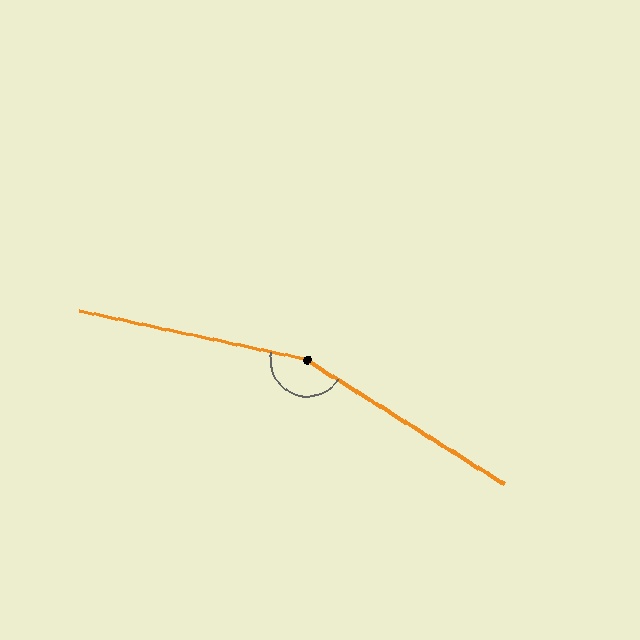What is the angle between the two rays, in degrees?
Approximately 160 degrees.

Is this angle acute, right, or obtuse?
It is obtuse.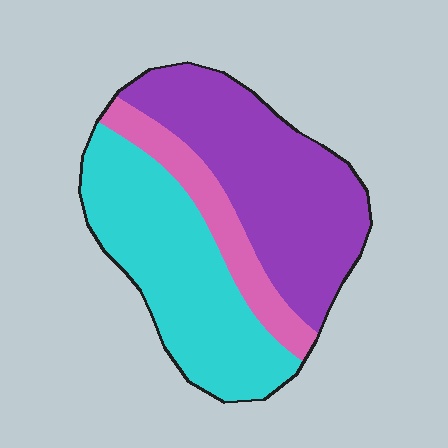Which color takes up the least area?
Pink, at roughly 15%.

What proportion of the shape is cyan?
Cyan takes up between a third and a half of the shape.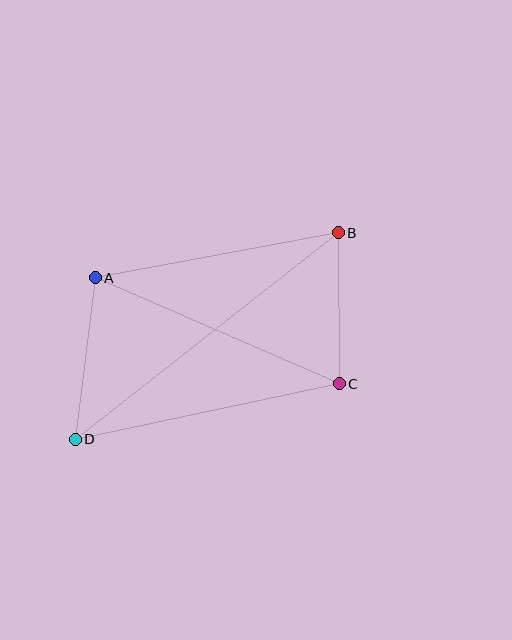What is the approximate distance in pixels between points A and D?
The distance between A and D is approximately 163 pixels.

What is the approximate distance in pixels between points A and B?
The distance between A and B is approximately 247 pixels.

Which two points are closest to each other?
Points B and C are closest to each other.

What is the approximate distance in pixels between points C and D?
The distance between C and D is approximately 270 pixels.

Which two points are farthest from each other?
Points B and D are farthest from each other.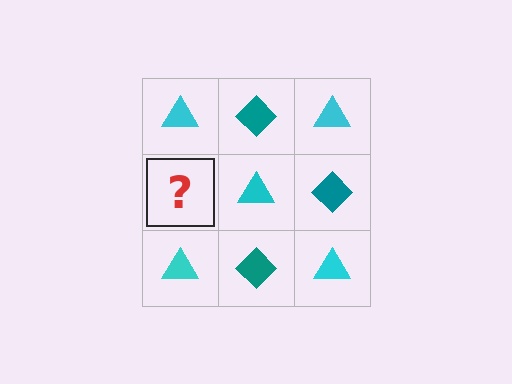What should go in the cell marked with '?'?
The missing cell should contain a teal diamond.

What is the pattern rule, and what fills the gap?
The rule is that it alternates cyan triangle and teal diamond in a checkerboard pattern. The gap should be filled with a teal diamond.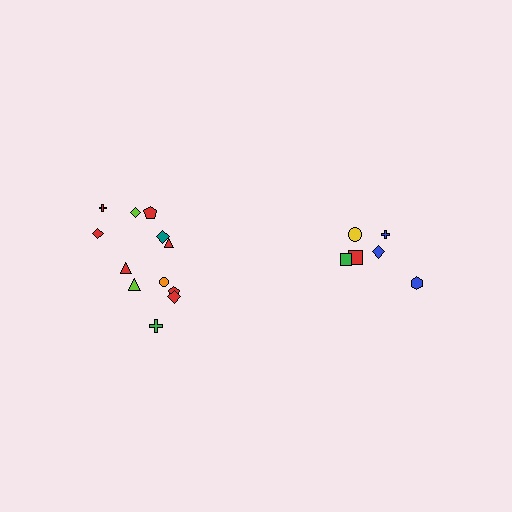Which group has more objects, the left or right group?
The left group.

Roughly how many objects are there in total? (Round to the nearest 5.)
Roughly 20 objects in total.